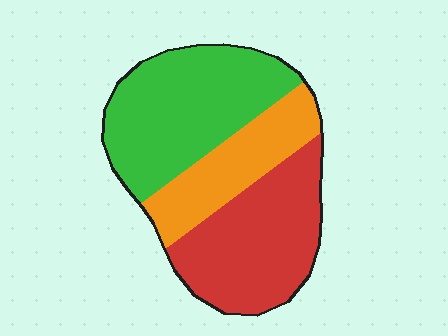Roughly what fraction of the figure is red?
Red covers roughly 35% of the figure.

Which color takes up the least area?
Orange, at roughly 25%.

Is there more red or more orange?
Red.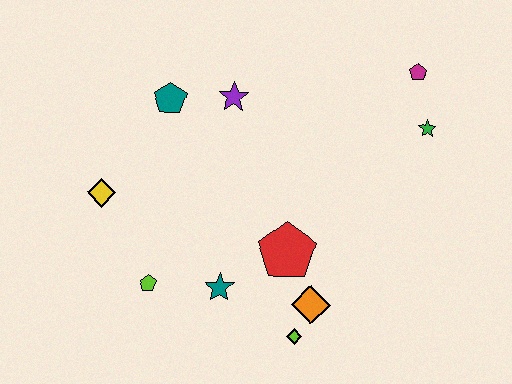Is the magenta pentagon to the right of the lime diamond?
Yes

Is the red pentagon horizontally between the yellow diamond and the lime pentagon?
No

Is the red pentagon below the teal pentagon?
Yes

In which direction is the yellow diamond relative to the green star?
The yellow diamond is to the left of the green star.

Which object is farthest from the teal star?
The magenta pentagon is farthest from the teal star.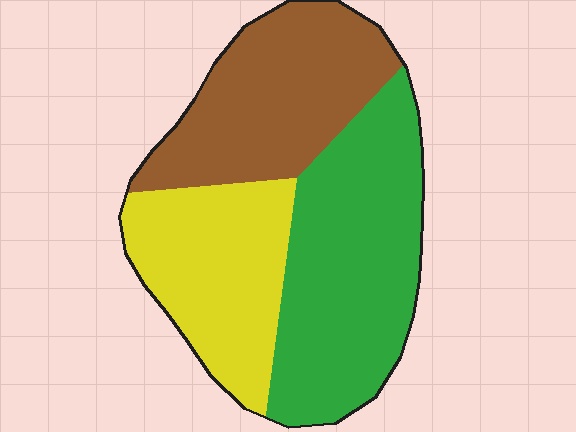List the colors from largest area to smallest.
From largest to smallest: green, brown, yellow.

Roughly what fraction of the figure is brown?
Brown covers 31% of the figure.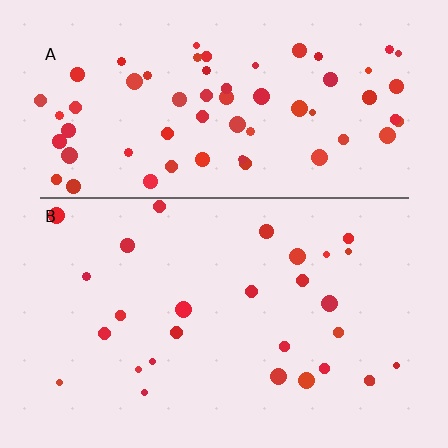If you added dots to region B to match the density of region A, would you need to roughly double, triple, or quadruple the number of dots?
Approximately double.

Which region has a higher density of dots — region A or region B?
A (the top).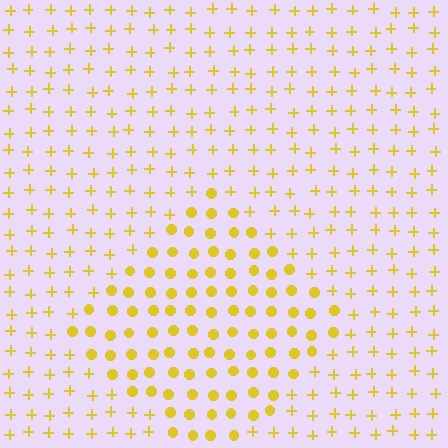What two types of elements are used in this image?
The image uses circles inside the diamond region and plus signs outside it.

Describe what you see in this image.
The image is filled with small yellow elements arranged in a uniform grid. A diamond-shaped region contains circles, while the surrounding area contains plus signs. The boundary is defined purely by the change in element shape.